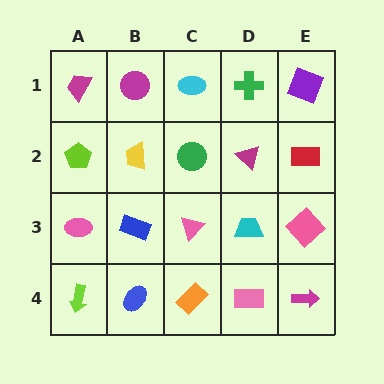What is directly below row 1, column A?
A lime pentagon.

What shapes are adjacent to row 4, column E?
A pink diamond (row 3, column E), a pink rectangle (row 4, column D).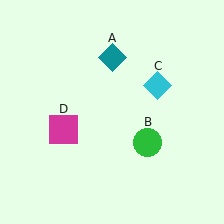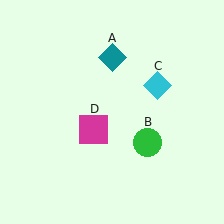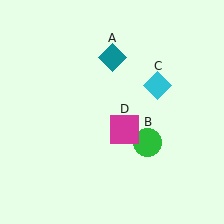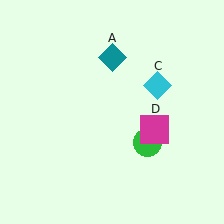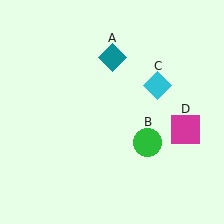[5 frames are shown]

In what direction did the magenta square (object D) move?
The magenta square (object D) moved right.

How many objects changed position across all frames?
1 object changed position: magenta square (object D).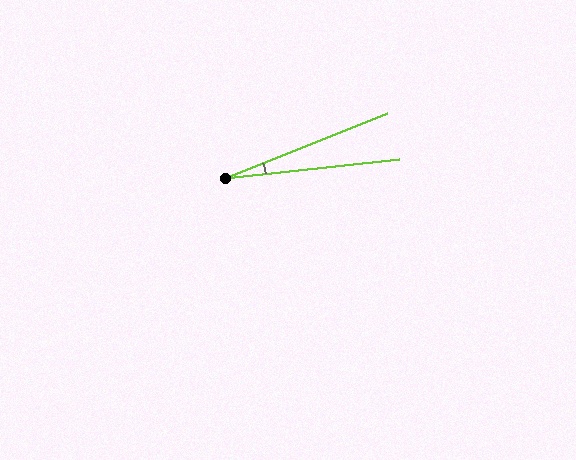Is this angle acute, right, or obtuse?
It is acute.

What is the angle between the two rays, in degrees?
Approximately 16 degrees.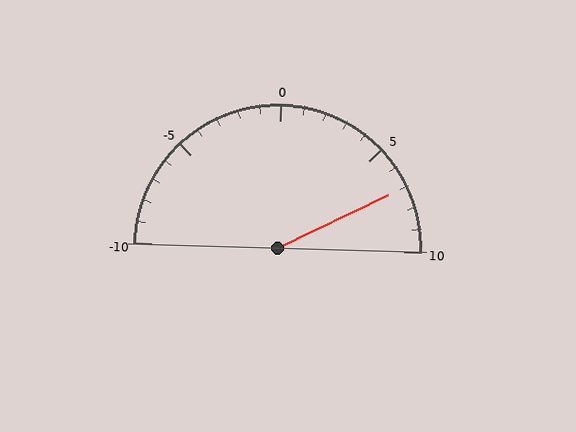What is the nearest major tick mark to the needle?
The nearest major tick mark is 5.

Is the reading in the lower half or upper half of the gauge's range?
The reading is in the upper half of the range (-10 to 10).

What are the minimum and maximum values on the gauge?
The gauge ranges from -10 to 10.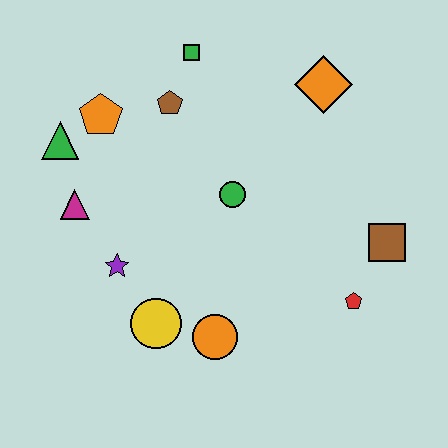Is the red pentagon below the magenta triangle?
Yes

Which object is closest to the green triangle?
The orange pentagon is closest to the green triangle.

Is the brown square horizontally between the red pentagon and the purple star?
No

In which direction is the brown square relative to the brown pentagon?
The brown square is to the right of the brown pentagon.